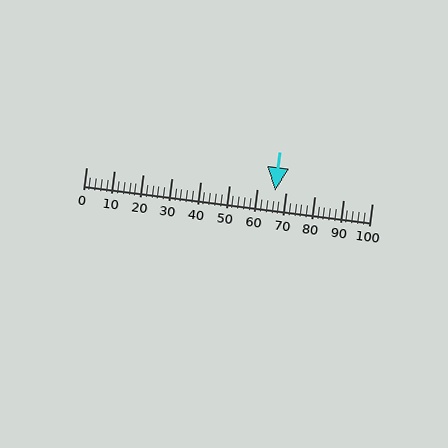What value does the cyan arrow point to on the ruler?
The cyan arrow points to approximately 66.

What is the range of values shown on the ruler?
The ruler shows values from 0 to 100.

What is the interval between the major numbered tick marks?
The major tick marks are spaced 10 units apart.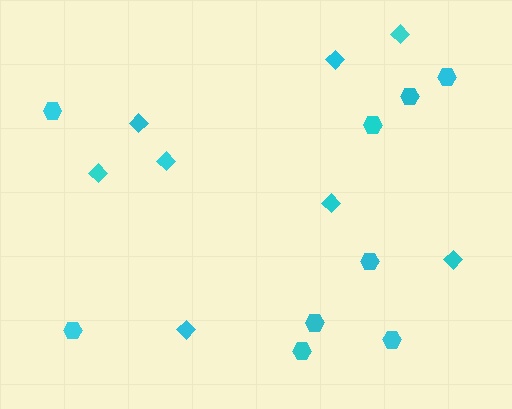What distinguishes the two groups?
There are 2 groups: one group of diamonds (8) and one group of hexagons (9).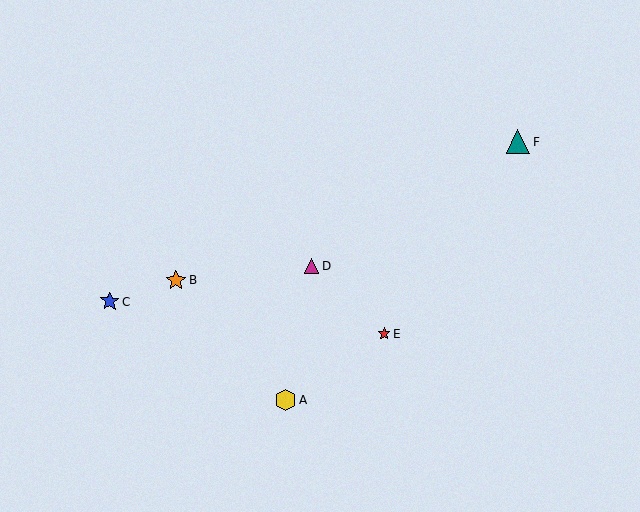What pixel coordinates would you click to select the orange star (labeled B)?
Click at (176, 280) to select the orange star B.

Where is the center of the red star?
The center of the red star is at (385, 334).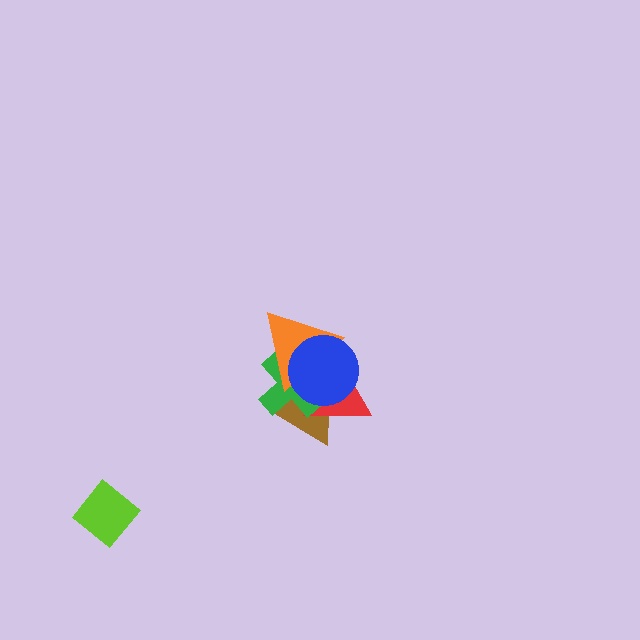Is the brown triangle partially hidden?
Yes, it is partially covered by another shape.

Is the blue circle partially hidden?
No, no other shape covers it.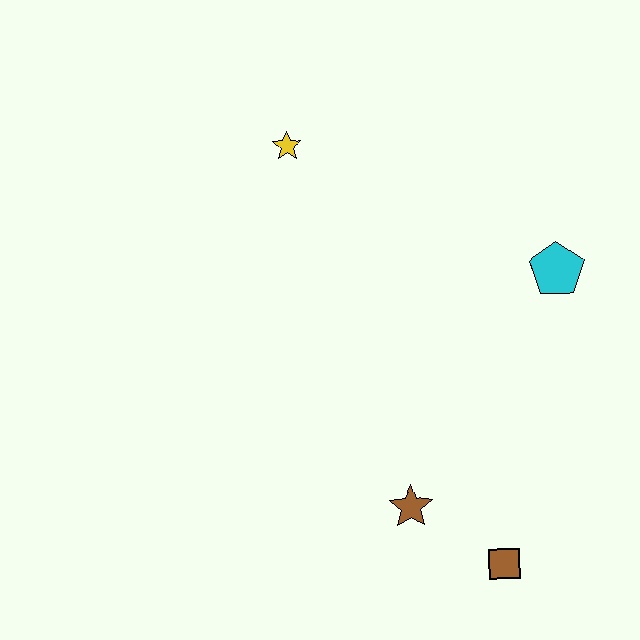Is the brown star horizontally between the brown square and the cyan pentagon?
No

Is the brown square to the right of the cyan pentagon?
No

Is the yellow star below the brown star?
No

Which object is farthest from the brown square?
The yellow star is farthest from the brown square.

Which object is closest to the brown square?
The brown star is closest to the brown square.